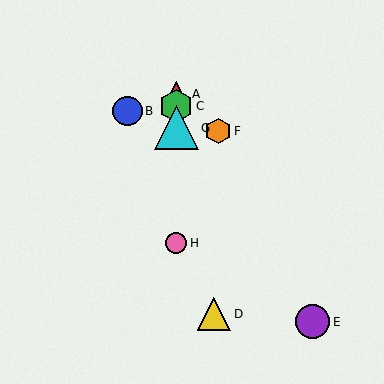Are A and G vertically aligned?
Yes, both are at x≈176.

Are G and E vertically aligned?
No, G is at x≈176 and E is at x≈313.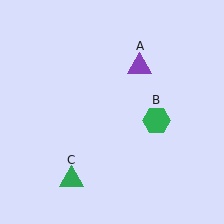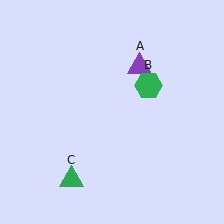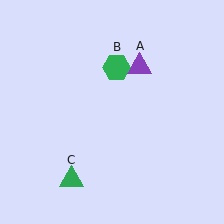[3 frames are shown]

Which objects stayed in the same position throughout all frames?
Purple triangle (object A) and green triangle (object C) remained stationary.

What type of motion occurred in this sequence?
The green hexagon (object B) rotated counterclockwise around the center of the scene.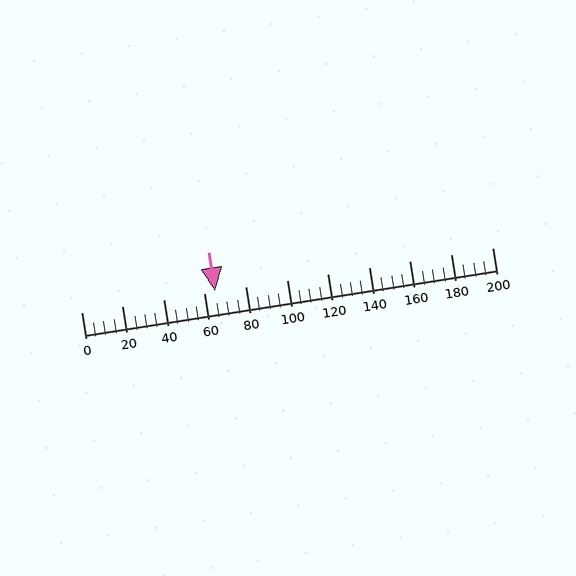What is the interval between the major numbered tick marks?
The major tick marks are spaced 20 units apart.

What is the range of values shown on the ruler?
The ruler shows values from 0 to 200.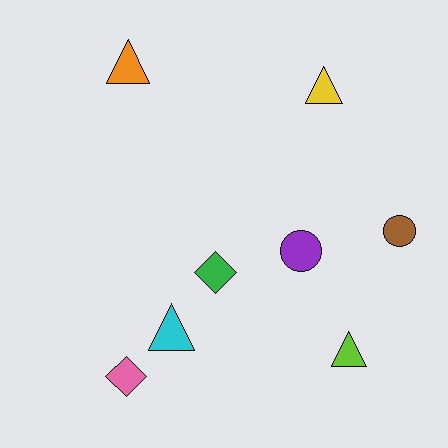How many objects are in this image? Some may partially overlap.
There are 8 objects.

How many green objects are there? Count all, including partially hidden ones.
There is 1 green object.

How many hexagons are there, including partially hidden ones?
There are no hexagons.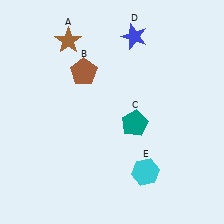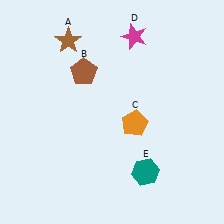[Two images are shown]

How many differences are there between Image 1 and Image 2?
There are 3 differences between the two images.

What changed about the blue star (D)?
In Image 1, D is blue. In Image 2, it changed to magenta.